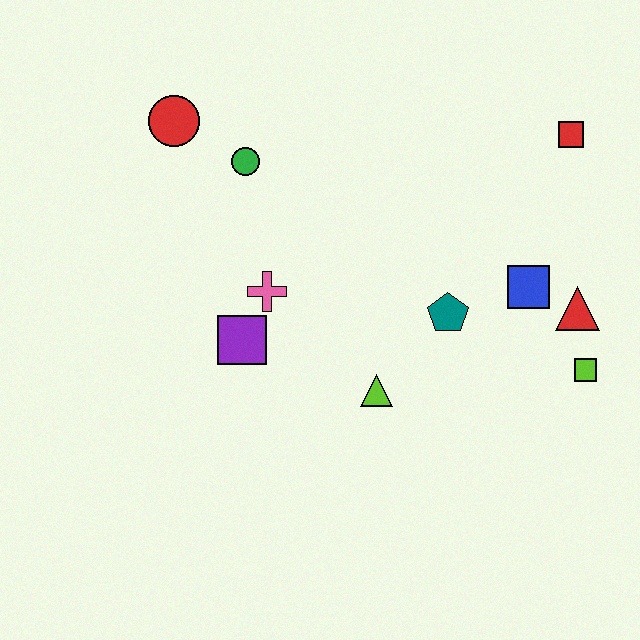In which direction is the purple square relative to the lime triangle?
The purple square is to the left of the lime triangle.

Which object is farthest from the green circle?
The lime square is farthest from the green circle.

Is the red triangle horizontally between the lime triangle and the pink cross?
No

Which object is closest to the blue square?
The red triangle is closest to the blue square.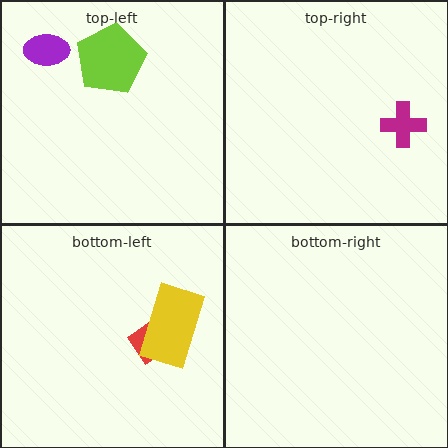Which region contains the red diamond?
The bottom-left region.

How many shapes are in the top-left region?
2.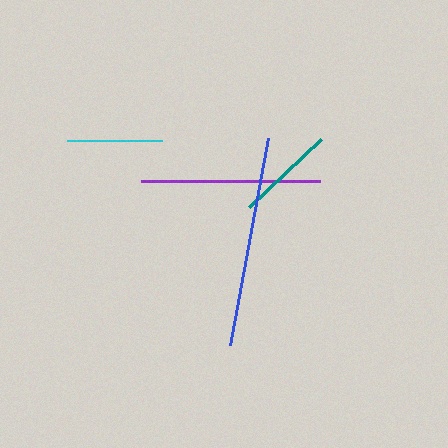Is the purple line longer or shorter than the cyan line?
The purple line is longer than the cyan line.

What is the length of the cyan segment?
The cyan segment is approximately 95 pixels long.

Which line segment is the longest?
The blue line is the longest at approximately 211 pixels.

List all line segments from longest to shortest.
From longest to shortest: blue, purple, teal, cyan.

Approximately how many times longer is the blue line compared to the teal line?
The blue line is approximately 2.1 times the length of the teal line.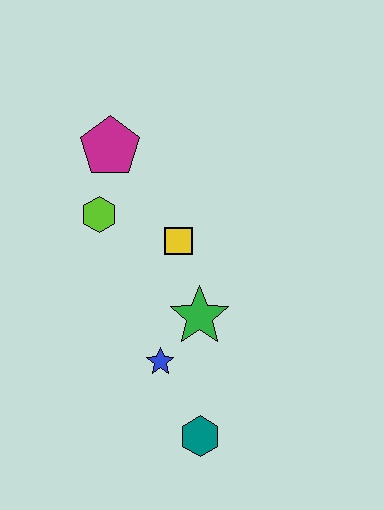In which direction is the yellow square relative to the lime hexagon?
The yellow square is to the right of the lime hexagon.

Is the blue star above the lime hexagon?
No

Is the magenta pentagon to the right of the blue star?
No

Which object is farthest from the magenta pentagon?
The teal hexagon is farthest from the magenta pentagon.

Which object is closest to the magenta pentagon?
The lime hexagon is closest to the magenta pentagon.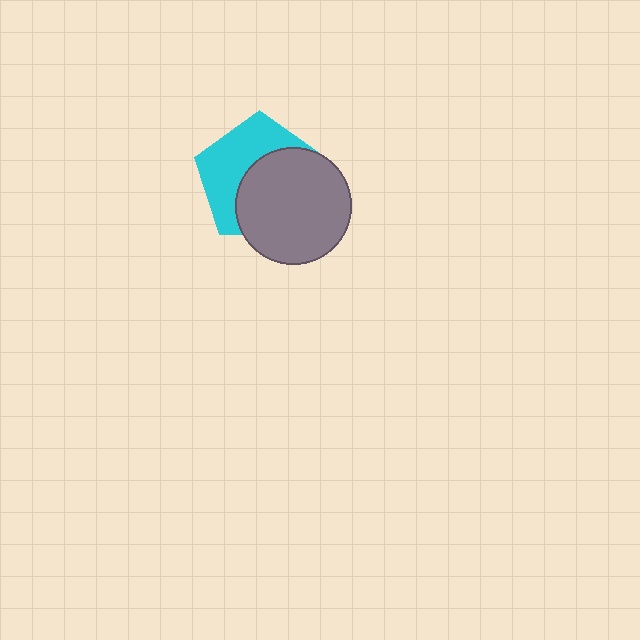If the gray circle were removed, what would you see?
You would see the complete cyan pentagon.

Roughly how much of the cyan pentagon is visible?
About half of it is visible (roughly 46%).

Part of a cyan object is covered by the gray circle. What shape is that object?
It is a pentagon.